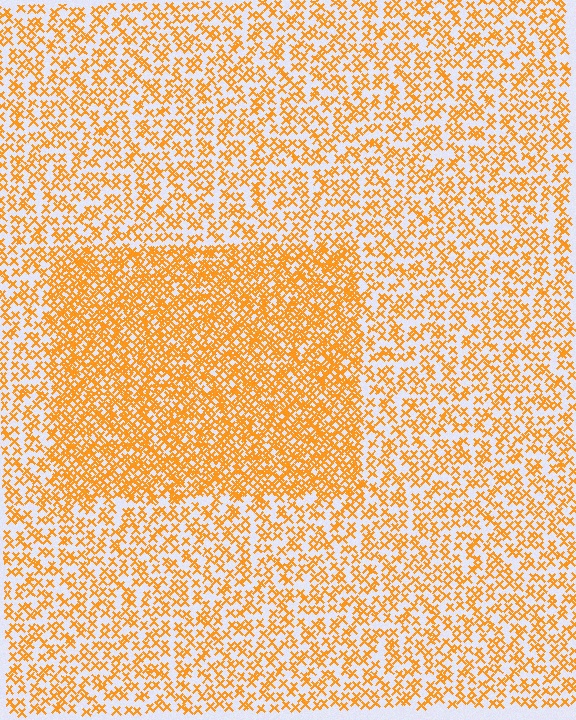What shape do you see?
I see a rectangle.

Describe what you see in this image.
The image contains small orange elements arranged at two different densities. A rectangle-shaped region is visible where the elements are more densely packed than the surrounding area.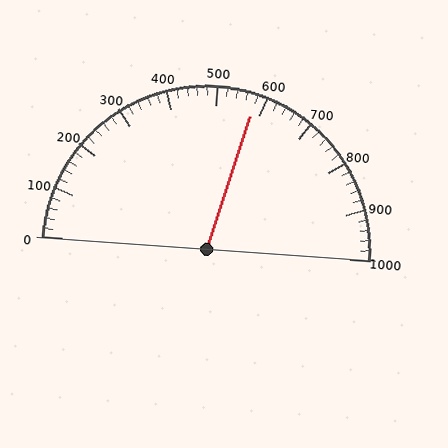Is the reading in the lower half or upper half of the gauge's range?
The reading is in the upper half of the range (0 to 1000).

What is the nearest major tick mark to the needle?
The nearest major tick mark is 600.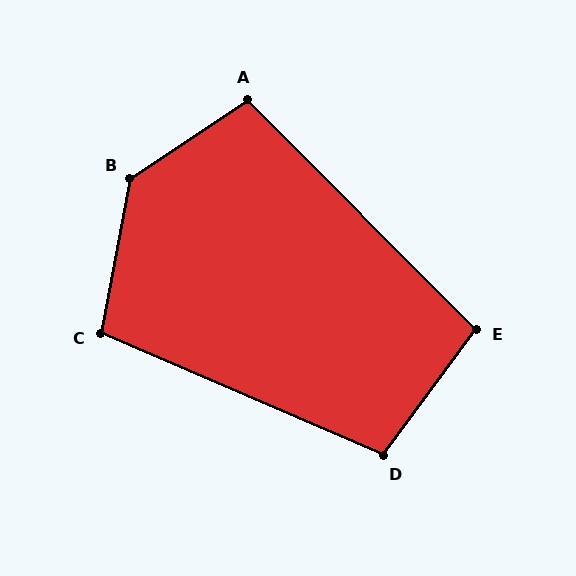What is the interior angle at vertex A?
Approximately 101 degrees (obtuse).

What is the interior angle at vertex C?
Approximately 103 degrees (obtuse).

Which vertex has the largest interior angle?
B, at approximately 134 degrees.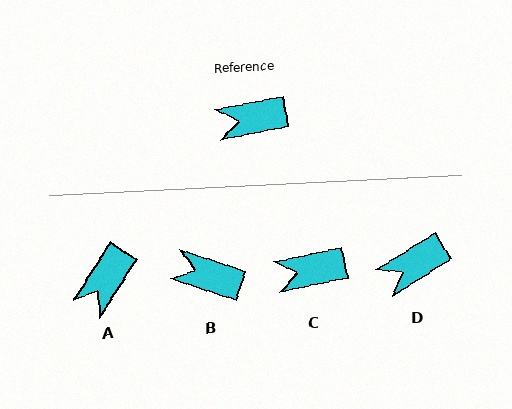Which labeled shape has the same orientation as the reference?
C.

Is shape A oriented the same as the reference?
No, it is off by about 46 degrees.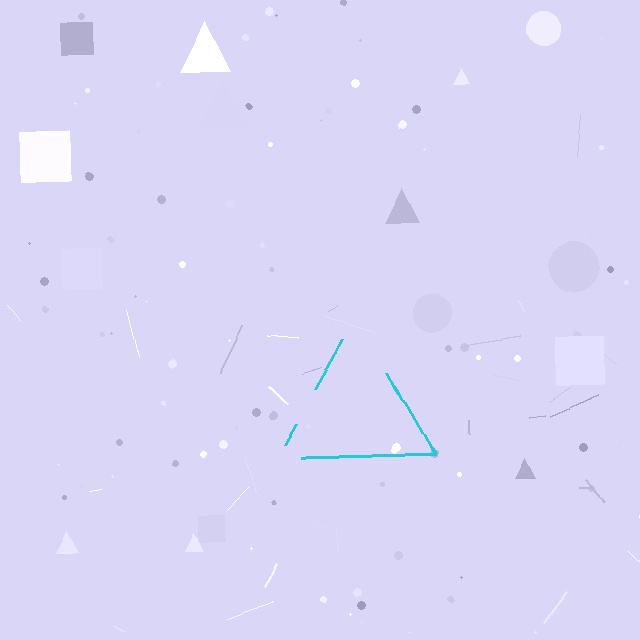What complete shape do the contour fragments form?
The contour fragments form a triangle.